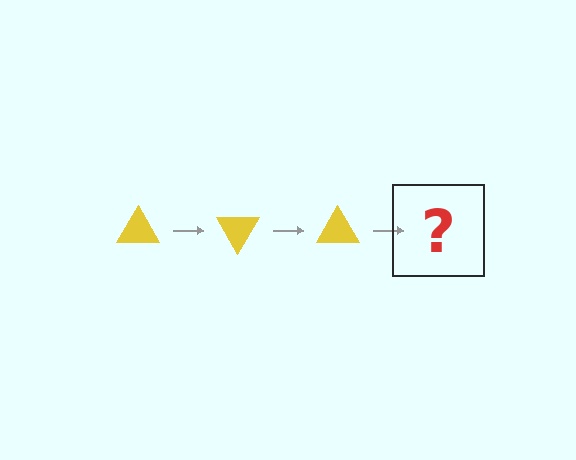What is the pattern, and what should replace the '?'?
The pattern is that the triangle rotates 60 degrees each step. The '?' should be a yellow triangle rotated 180 degrees.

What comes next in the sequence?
The next element should be a yellow triangle rotated 180 degrees.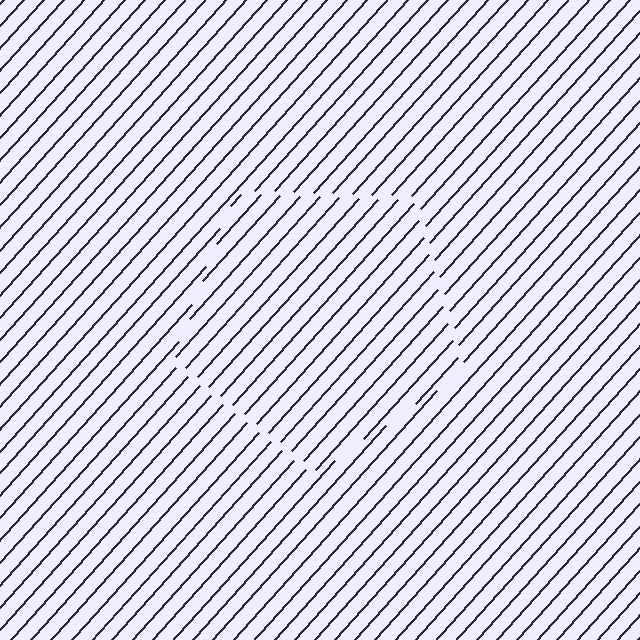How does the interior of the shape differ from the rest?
The interior of the shape contains the same grating, shifted by half a period — the contour is defined by the phase discontinuity where line-ends from the inner and outer gratings abut.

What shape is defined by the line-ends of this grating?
An illusory pentagon. The interior of the shape contains the same grating, shifted by half a period — the contour is defined by the phase discontinuity where line-ends from the inner and outer gratings abut.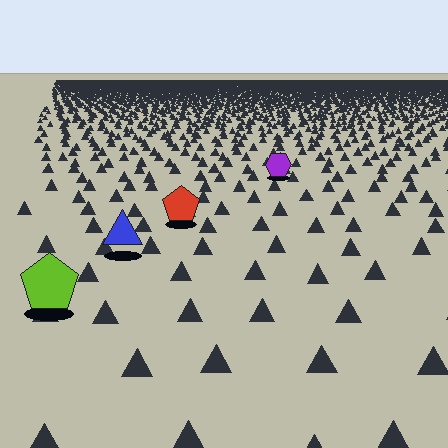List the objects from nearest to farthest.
From nearest to farthest: the lime pentagon, the blue triangle, the red pentagon, the purple hexagon.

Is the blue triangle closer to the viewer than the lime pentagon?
No. The lime pentagon is closer — you can tell from the texture gradient: the ground texture is coarser near it.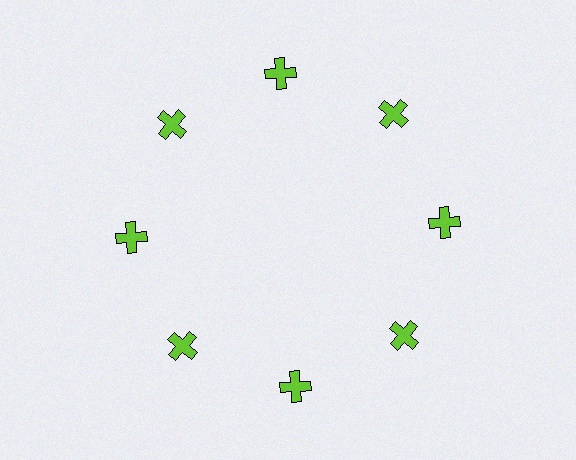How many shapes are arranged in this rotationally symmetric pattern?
There are 8 shapes, arranged in 8 groups of 1.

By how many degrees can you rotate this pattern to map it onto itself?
The pattern maps onto itself every 45 degrees of rotation.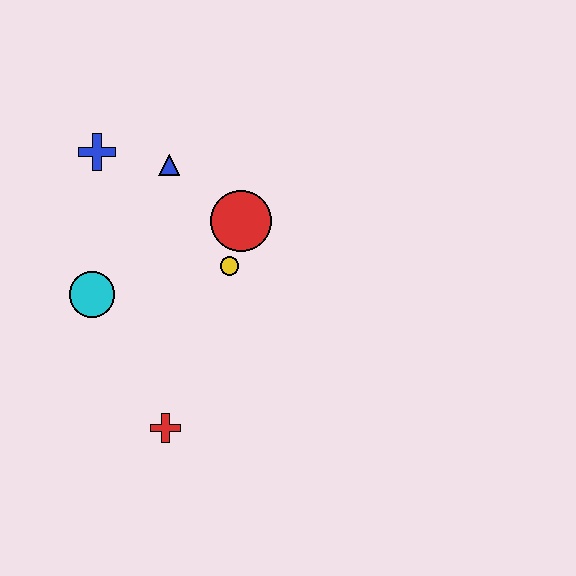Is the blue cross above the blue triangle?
Yes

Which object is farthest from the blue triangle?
The red cross is farthest from the blue triangle.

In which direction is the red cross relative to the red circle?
The red cross is below the red circle.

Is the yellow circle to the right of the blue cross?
Yes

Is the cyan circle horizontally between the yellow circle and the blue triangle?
No